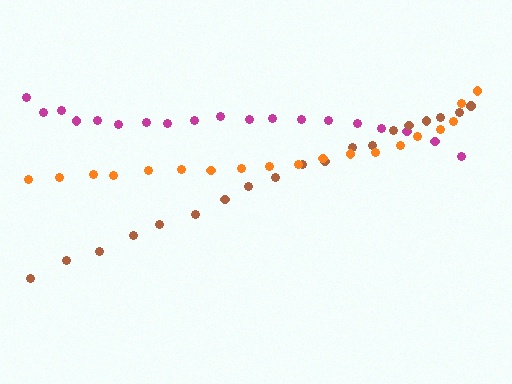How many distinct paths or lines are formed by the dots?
There are 3 distinct paths.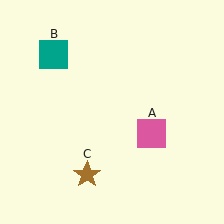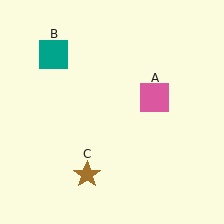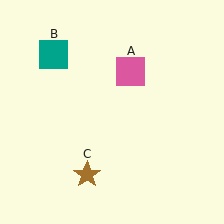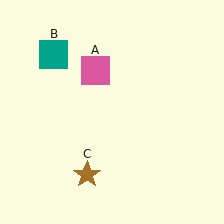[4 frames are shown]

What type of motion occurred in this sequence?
The pink square (object A) rotated counterclockwise around the center of the scene.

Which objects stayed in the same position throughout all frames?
Teal square (object B) and brown star (object C) remained stationary.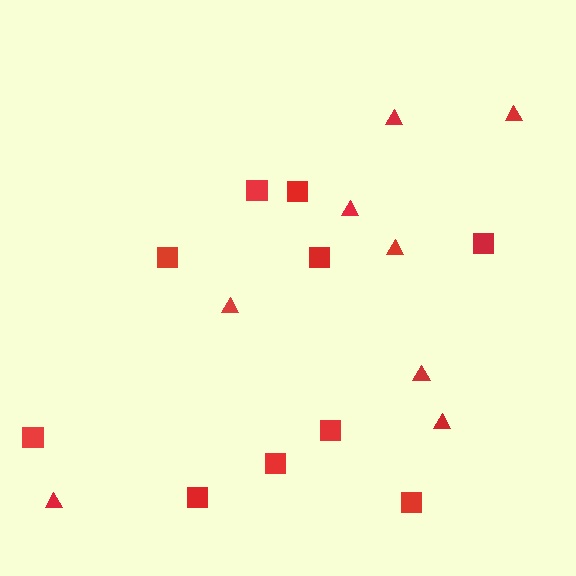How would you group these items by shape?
There are 2 groups: one group of triangles (8) and one group of squares (10).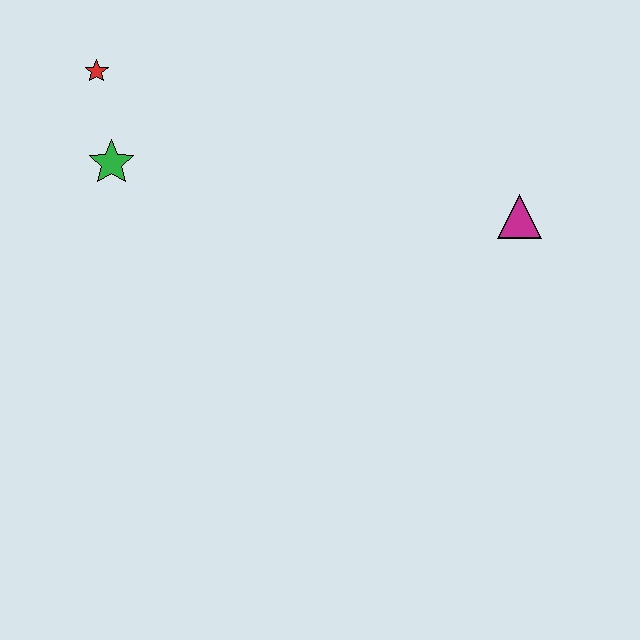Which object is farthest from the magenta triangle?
The red star is farthest from the magenta triangle.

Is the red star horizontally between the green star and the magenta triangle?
No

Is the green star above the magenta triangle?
Yes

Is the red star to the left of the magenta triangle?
Yes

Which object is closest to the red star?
The green star is closest to the red star.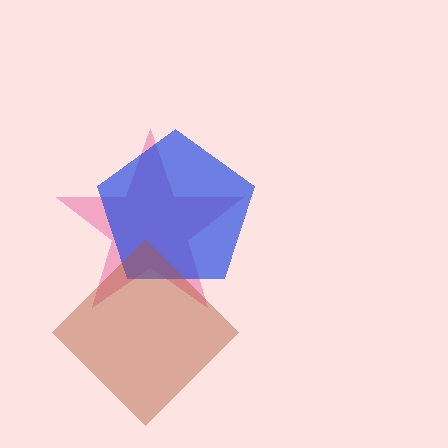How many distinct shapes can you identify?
There are 3 distinct shapes: a pink star, a blue pentagon, a brown diamond.